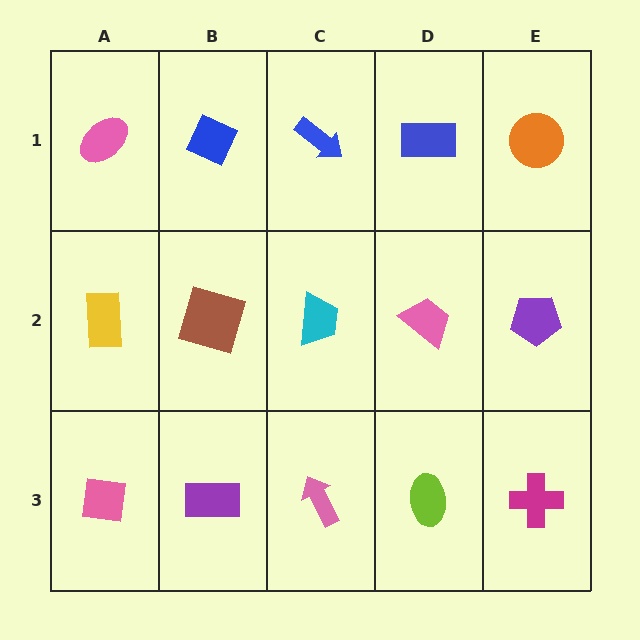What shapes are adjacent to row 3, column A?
A yellow rectangle (row 2, column A), a purple rectangle (row 3, column B).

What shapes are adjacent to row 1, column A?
A yellow rectangle (row 2, column A), a blue diamond (row 1, column B).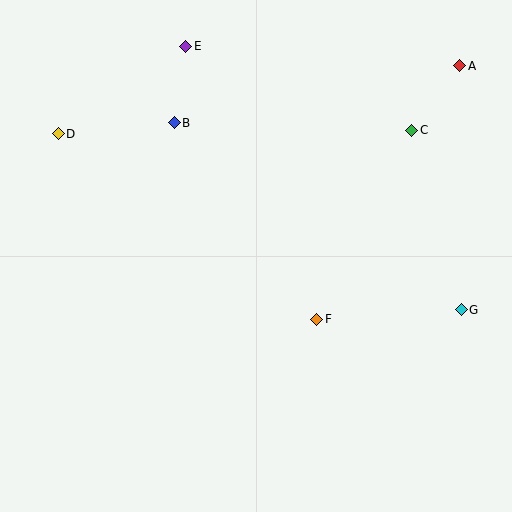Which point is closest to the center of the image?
Point F at (317, 319) is closest to the center.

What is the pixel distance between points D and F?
The distance between D and F is 318 pixels.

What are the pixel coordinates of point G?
Point G is at (461, 310).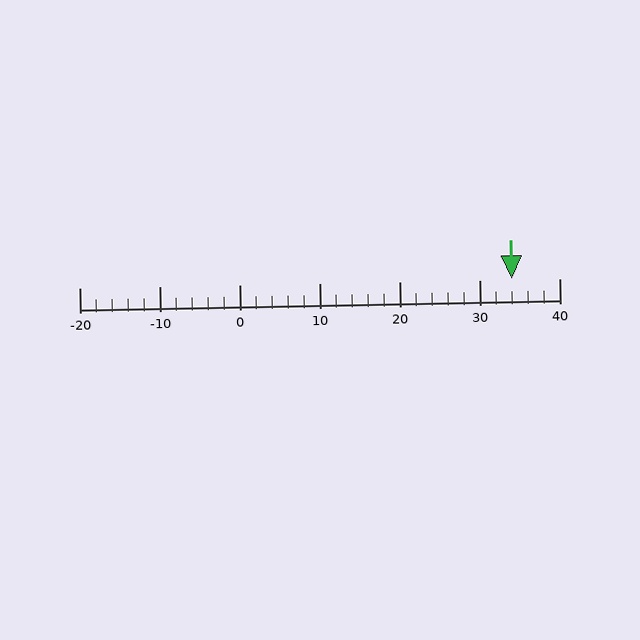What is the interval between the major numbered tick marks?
The major tick marks are spaced 10 units apart.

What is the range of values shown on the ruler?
The ruler shows values from -20 to 40.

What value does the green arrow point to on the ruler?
The green arrow points to approximately 34.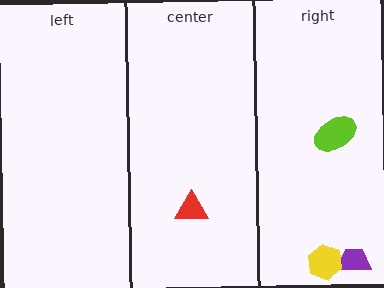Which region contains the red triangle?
The center region.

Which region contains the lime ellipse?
The right region.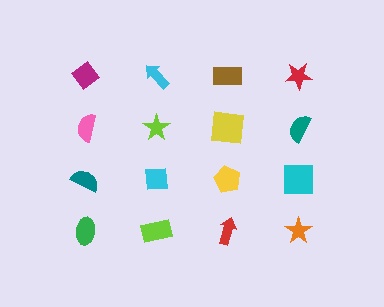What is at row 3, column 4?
A cyan square.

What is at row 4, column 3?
A red arrow.